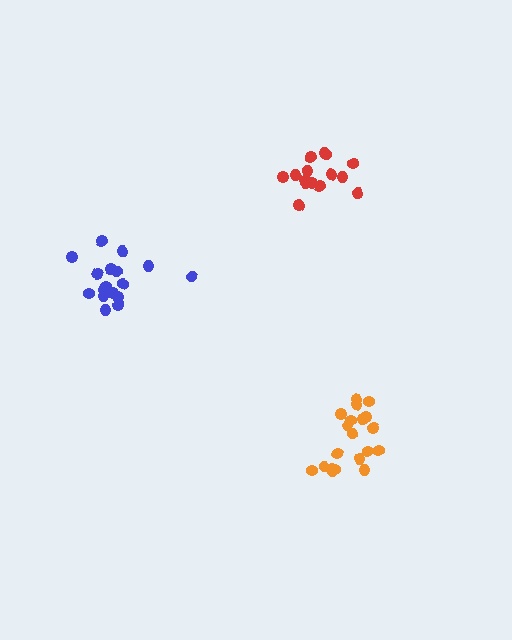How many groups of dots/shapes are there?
There are 3 groups.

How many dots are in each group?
Group 1: 15 dots, Group 2: 20 dots, Group 3: 17 dots (52 total).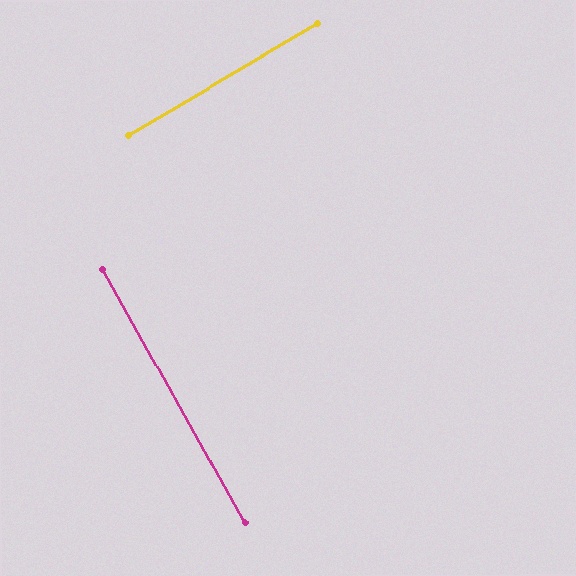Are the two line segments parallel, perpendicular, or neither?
Perpendicular — they meet at approximately 89°.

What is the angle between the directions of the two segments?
Approximately 89 degrees.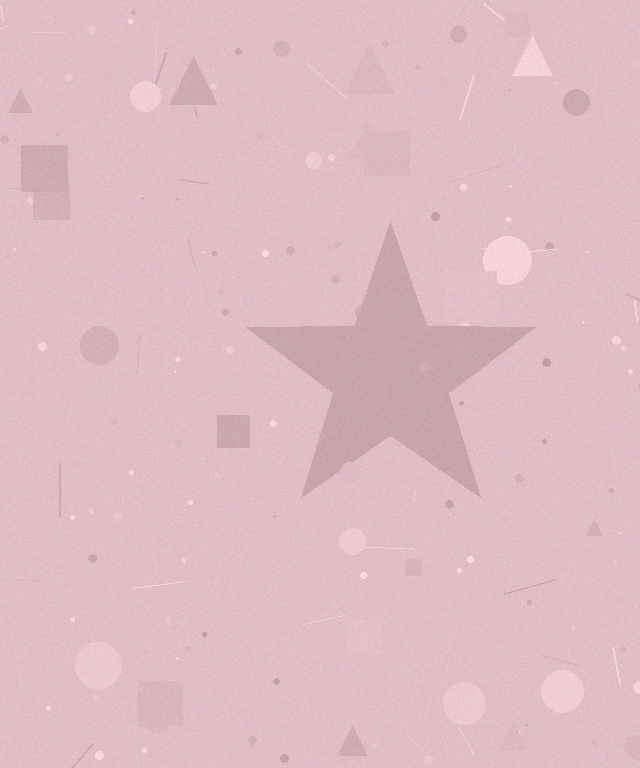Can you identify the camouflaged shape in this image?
The camouflaged shape is a star.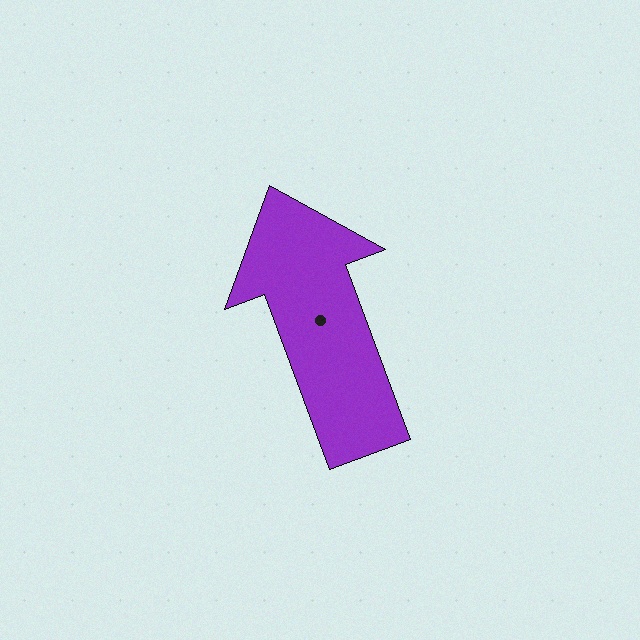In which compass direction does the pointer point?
North.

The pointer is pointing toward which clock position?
Roughly 11 o'clock.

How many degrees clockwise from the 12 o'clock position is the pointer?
Approximately 340 degrees.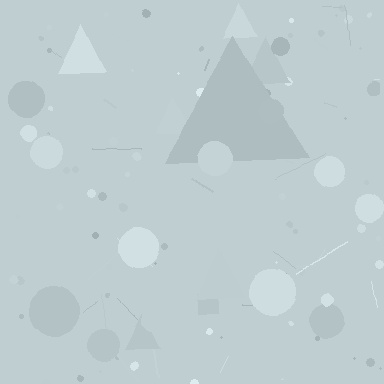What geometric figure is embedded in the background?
A triangle is embedded in the background.